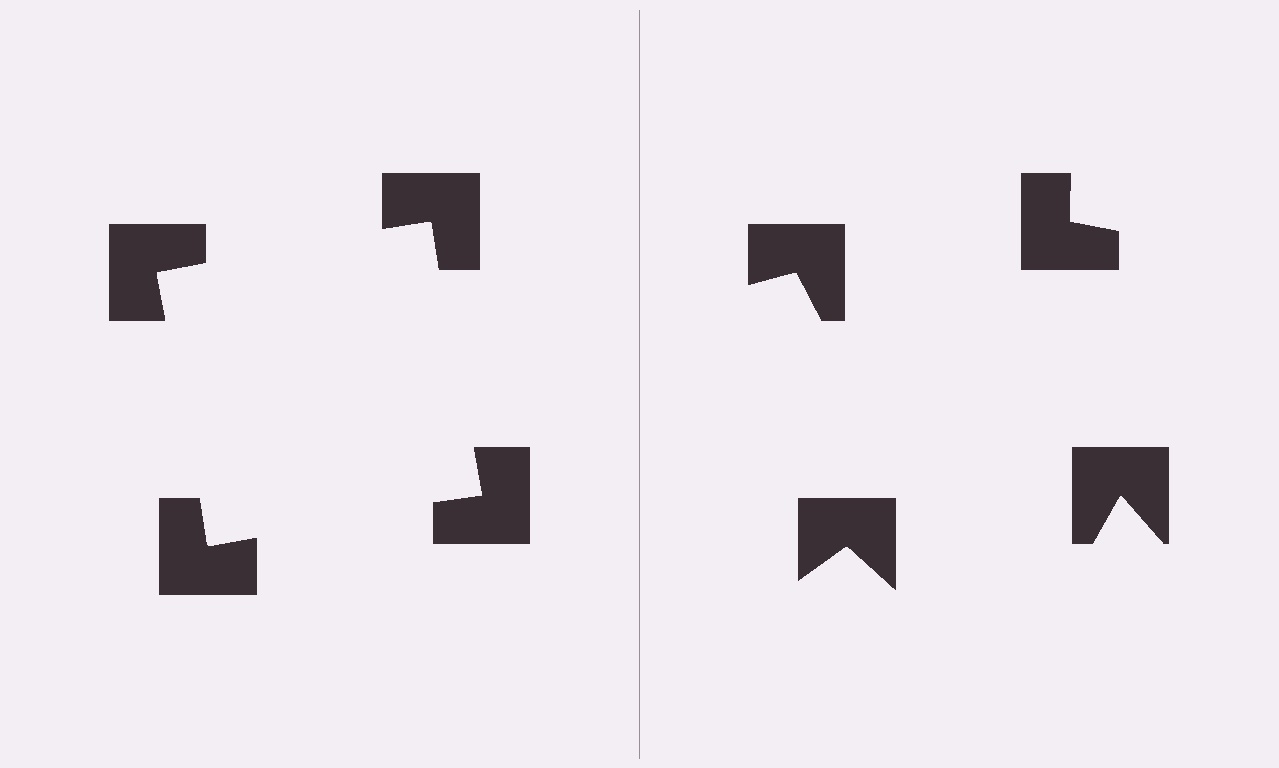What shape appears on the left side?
An illusory square.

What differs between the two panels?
The notched squares are positioned identically on both sides; only the wedge orientations differ. On the left they align to a square; on the right they are misaligned.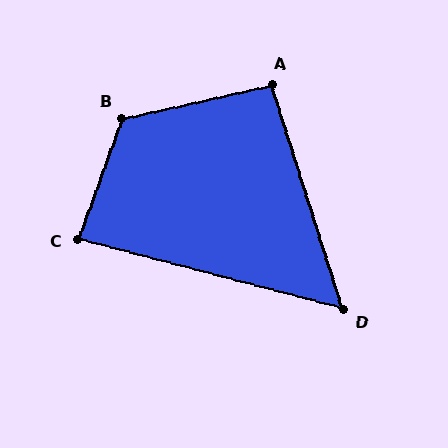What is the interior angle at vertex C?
Approximately 85 degrees (acute).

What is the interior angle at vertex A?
Approximately 95 degrees (obtuse).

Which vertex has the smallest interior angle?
D, at approximately 58 degrees.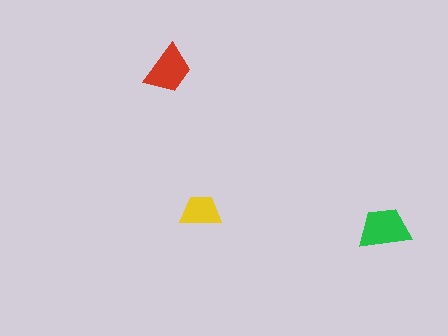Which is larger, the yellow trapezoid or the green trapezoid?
The green one.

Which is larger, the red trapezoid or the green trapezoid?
The green one.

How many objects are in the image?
There are 3 objects in the image.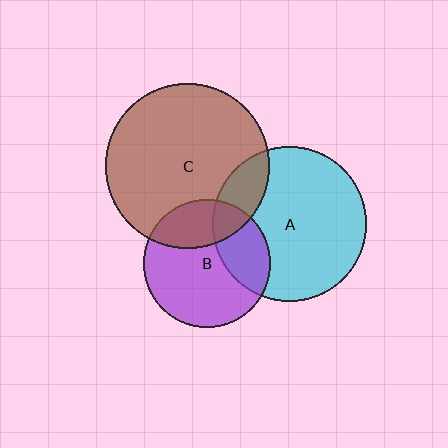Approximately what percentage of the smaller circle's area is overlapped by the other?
Approximately 30%.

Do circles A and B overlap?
Yes.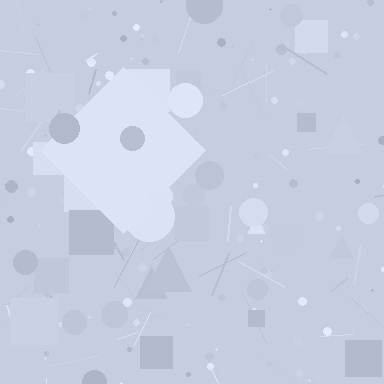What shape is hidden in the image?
A diamond is hidden in the image.